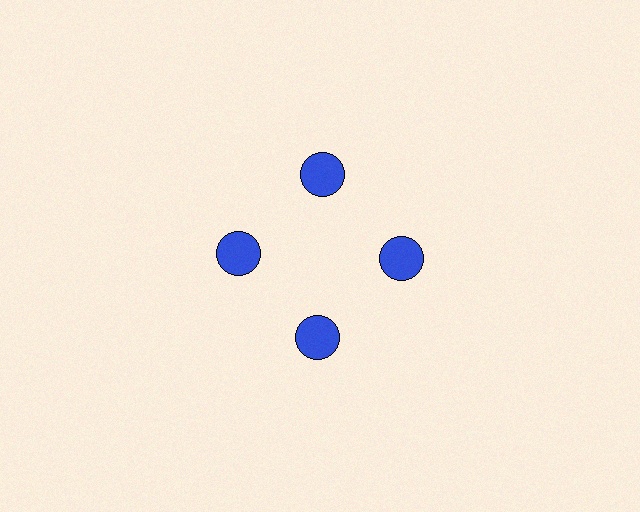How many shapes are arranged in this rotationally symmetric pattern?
There are 4 shapes, arranged in 4 groups of 1.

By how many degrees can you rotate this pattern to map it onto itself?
The pattern maps onto itself every 90 degrees of rotation.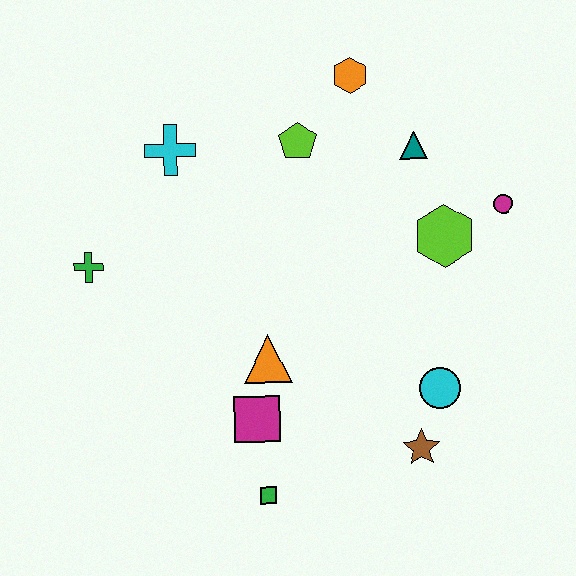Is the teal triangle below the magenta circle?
No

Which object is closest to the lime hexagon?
The magenta circle is closest to the lime hexagon.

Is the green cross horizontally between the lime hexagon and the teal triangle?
No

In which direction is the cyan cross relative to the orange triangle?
The cyan cross is above the orange triangle.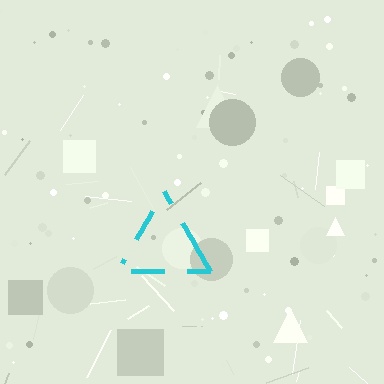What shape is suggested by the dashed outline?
The dashed outline suggests a triangle.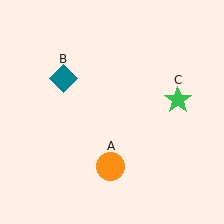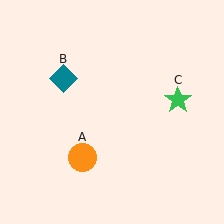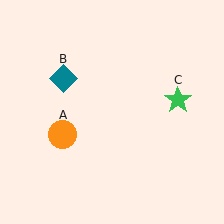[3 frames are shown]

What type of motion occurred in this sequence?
The orange circle (object A) rotated clockwise around the center of the scene.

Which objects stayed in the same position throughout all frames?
Teal diamond (object B) and green star (object C) remained stationary.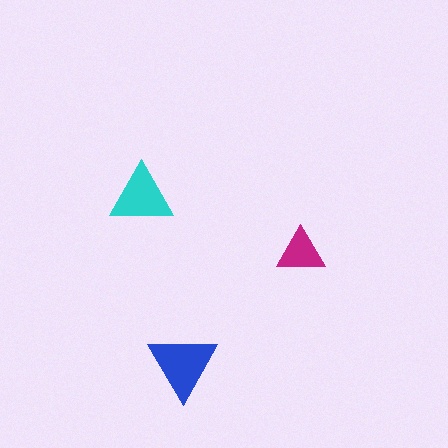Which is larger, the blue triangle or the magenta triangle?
The blue one.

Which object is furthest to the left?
The cyan triangle is leftmost.